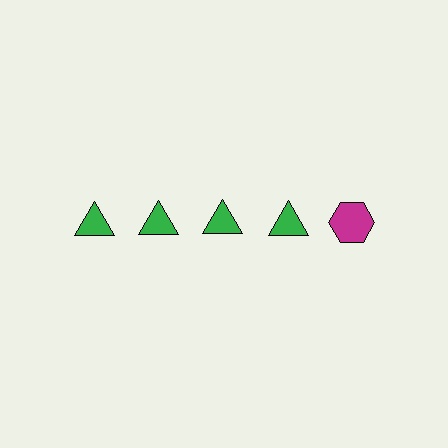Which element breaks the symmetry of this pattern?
The magenta hexagon in the top row, rightmost column breaks the symmetry. All other shapes are green triangles.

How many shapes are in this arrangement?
There are 5 shapes arranged in a grid pattern.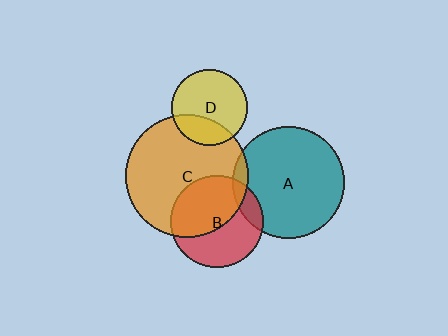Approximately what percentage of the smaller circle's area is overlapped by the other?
Approximately 5%.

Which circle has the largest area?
Circle C (orange).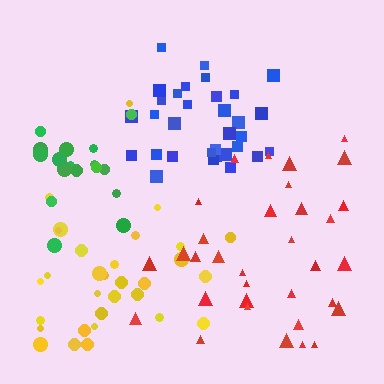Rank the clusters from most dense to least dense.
blue, yellow, red, green.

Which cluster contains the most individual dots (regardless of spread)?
Red (33).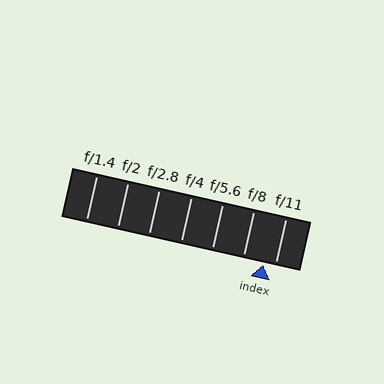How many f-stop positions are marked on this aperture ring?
There are 7 f-stop positions marked.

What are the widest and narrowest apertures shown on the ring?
The widest aperture shown is f/1.4 and the narrowest is f/11.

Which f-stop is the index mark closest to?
The index mark is closest to f/11.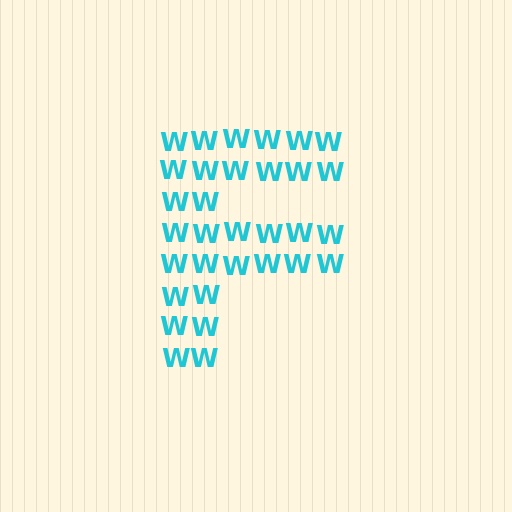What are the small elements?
The small elements are letter W's.